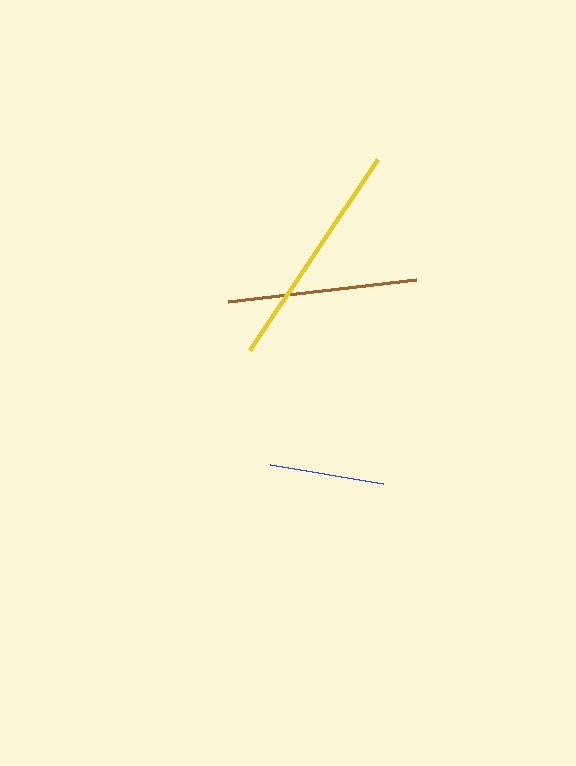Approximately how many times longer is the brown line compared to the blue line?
The brown line is approximately 1.7 times the length of the blue line.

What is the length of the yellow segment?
The yellow segment is approximately 230 pixels long.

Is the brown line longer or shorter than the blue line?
The brown line is longer than the blue line.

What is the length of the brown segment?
The brown segment is approximately 189 pixels long.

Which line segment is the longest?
The yellow line is the longest at approximately 230 pixels.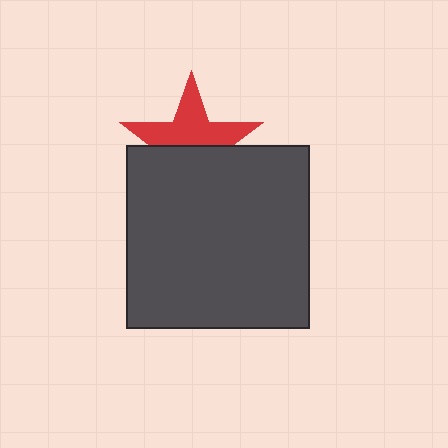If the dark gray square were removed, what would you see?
You would see the complete red star.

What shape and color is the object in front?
The object in front is a dark gray square.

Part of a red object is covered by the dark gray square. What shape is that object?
It is a star.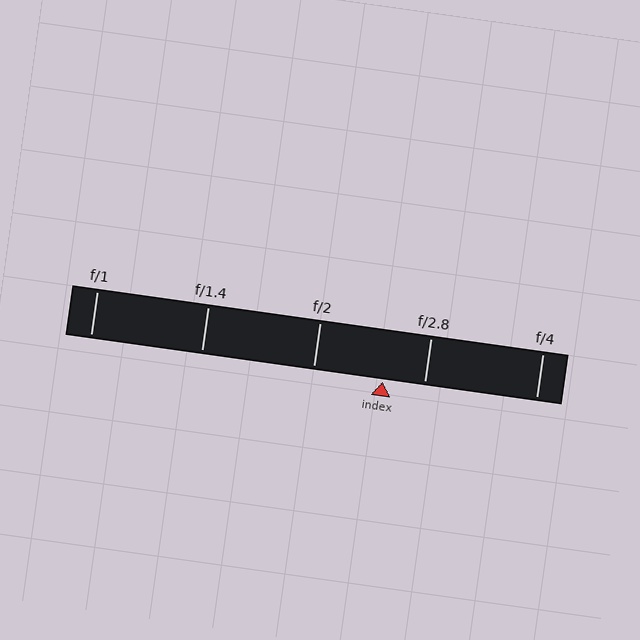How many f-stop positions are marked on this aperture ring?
There are 5 f-stop positions marked.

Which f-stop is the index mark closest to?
The index mark is closest to f/2.8.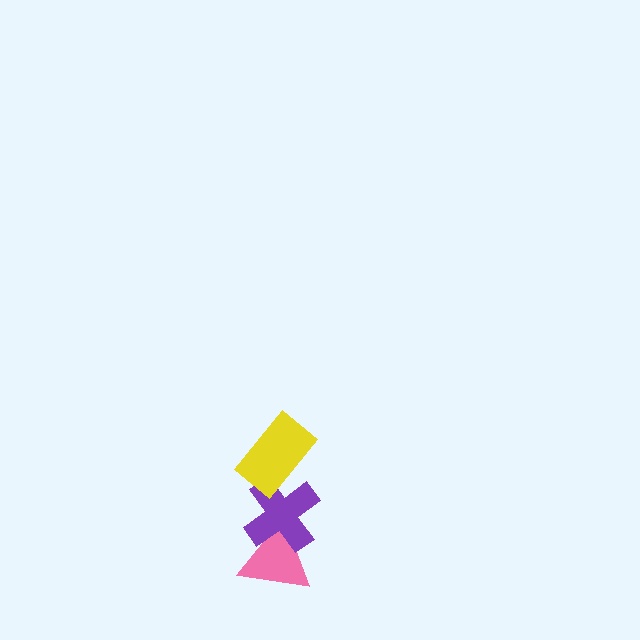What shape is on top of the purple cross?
The yellow rectangle is on top of the purple cross.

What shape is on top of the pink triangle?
The purple cross is on top of the pink triangle.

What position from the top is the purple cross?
The purple cross is 2nd from the top.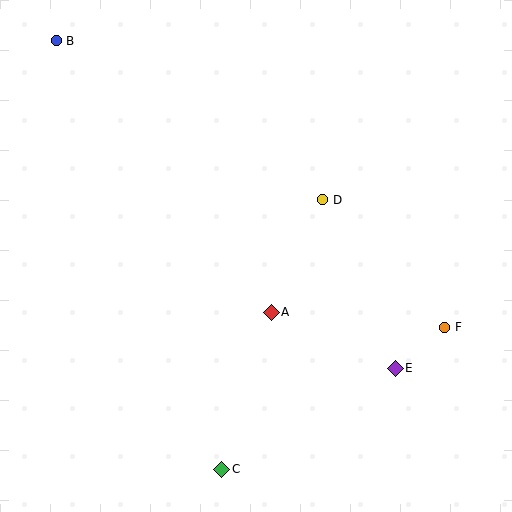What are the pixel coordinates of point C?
Point C is at (222, 469).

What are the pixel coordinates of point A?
Point A is at (271, 312).